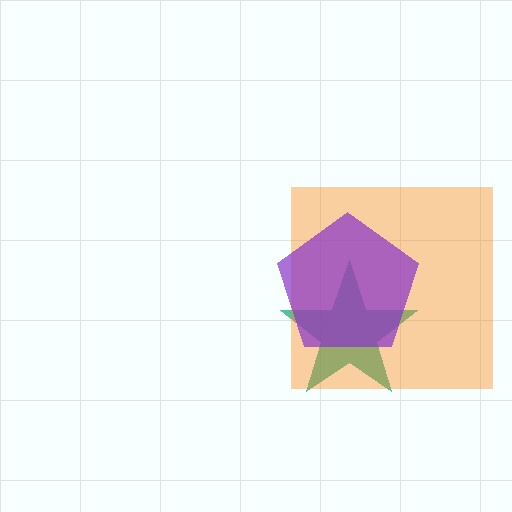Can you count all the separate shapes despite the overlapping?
Yes, there are 3 separate shapes.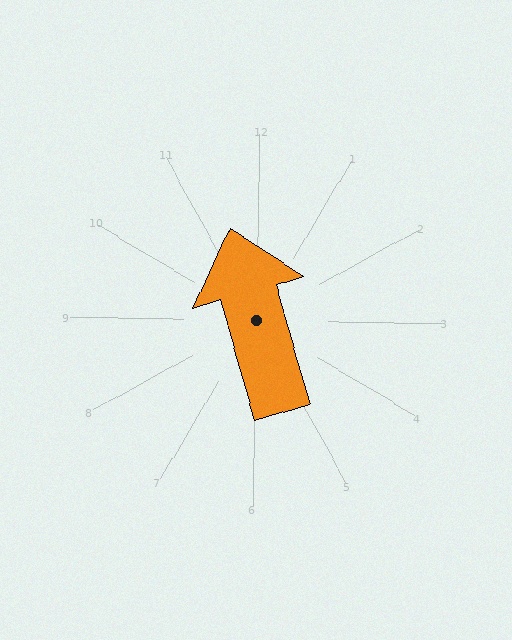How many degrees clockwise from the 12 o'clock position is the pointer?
Approximately 343 degrees.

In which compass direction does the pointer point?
North.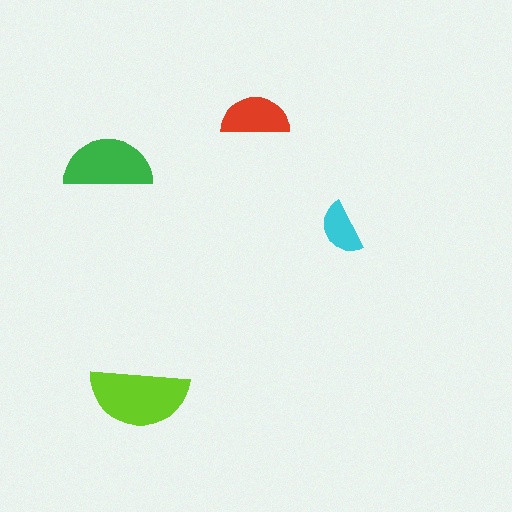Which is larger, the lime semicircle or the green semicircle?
The lime one.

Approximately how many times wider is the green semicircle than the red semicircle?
About 1.5 times wider.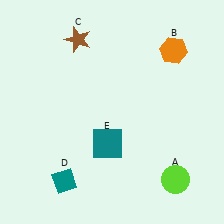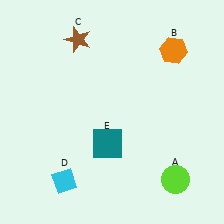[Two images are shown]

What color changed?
The diamond (D) changed from teal in Image 1 to cyan in Image 2.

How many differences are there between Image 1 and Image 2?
There is 1 difference between the two images.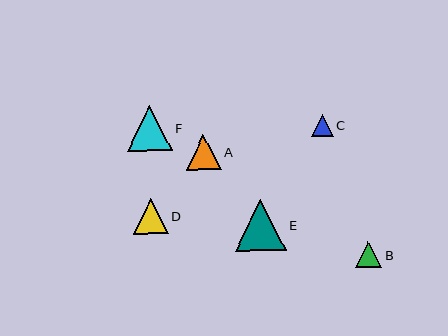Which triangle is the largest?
Triangle E is the largest with a size of approximately 52 pixels.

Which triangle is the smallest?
Triangle C is the smallest with a size of approximately 22 pixels.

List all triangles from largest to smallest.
From largest to smallest: E, F, D, A, B, C.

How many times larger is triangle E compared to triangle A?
Triangle E is approximately 1.5 times the size of triangle A.